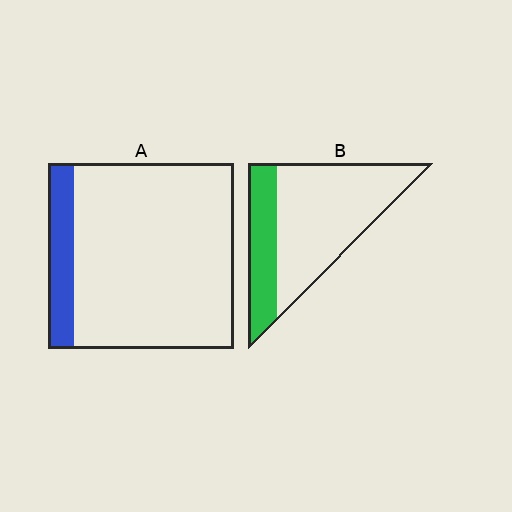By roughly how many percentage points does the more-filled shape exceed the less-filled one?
By roughly 15 percentage points (B over A).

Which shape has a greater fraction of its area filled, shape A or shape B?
Shape B.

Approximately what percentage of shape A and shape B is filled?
A is approximately 15% and B is approximately 30%.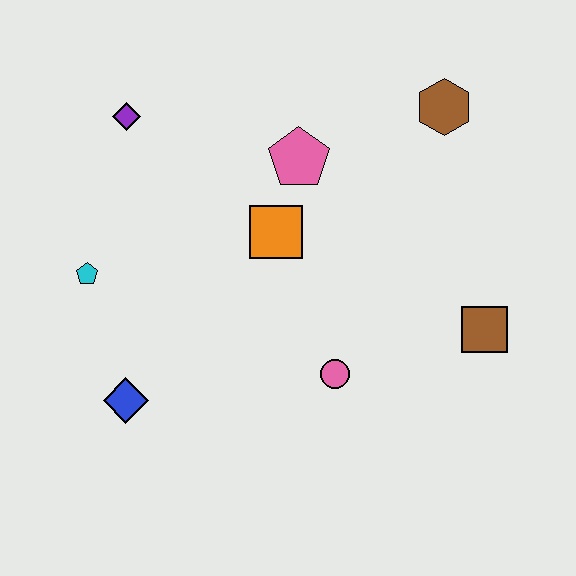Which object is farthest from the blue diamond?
The brown hexagon is farthest from the blue diamond.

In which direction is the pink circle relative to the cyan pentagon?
The pink circle is to the right of the cyan pentagon.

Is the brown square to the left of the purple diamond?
No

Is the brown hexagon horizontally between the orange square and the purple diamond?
No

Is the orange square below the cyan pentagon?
No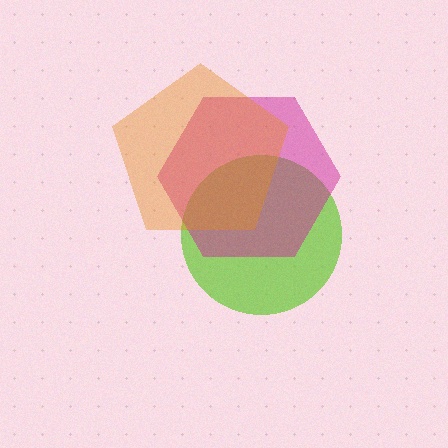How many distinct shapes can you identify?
There are 3 distinct shapes: a lime circle, a magenta hexagon, an orange pentagon.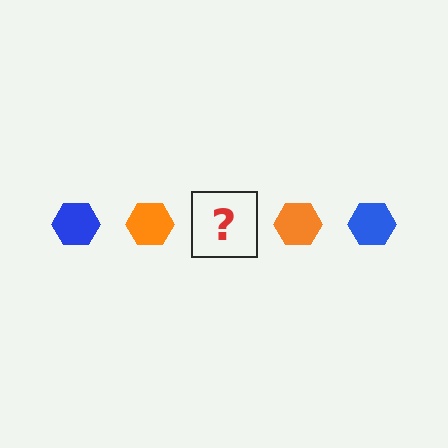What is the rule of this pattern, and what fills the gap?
The rule is that the pattern cycles through blue, orange hexagons. The gap should be filled with a blue hexagon.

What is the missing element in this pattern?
The missing element is a blue hexagon.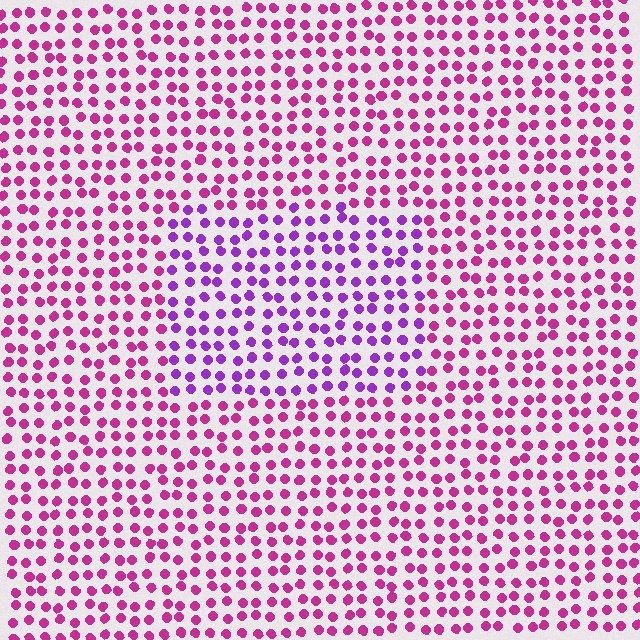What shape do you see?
I see a rectangle.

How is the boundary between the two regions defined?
The boundary is defined purely by a slight shift in hue (about 38 degrees). Spacing, size, and orientation are identical on both sides.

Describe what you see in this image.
The image is filled with small magenta elements in a uniform arrangement. A rectangle-shaped region is visible where the elements are tinted to a slightly different hue, forming a subtle color boundary.